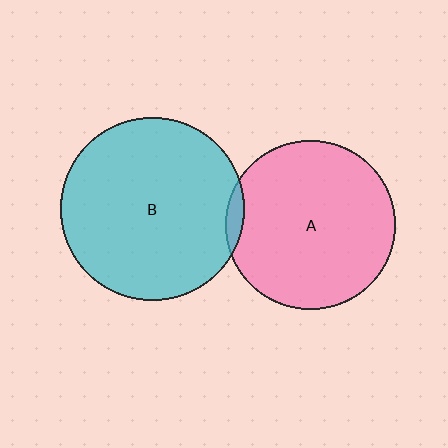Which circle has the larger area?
Circle B (cyan).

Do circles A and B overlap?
Yes.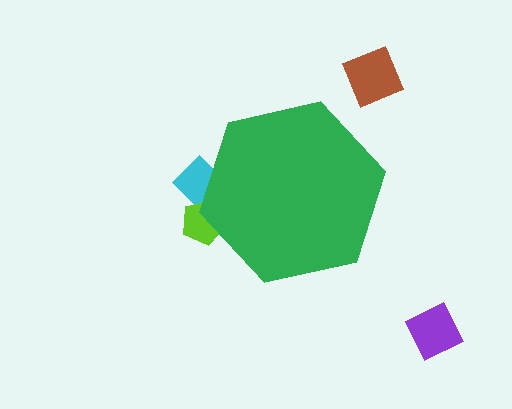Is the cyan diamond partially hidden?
Yes, the cyan diamond is partially hidden behind the green hexagon.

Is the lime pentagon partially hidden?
Yes, the lime pentagon is partially hidden behind the green hexagon.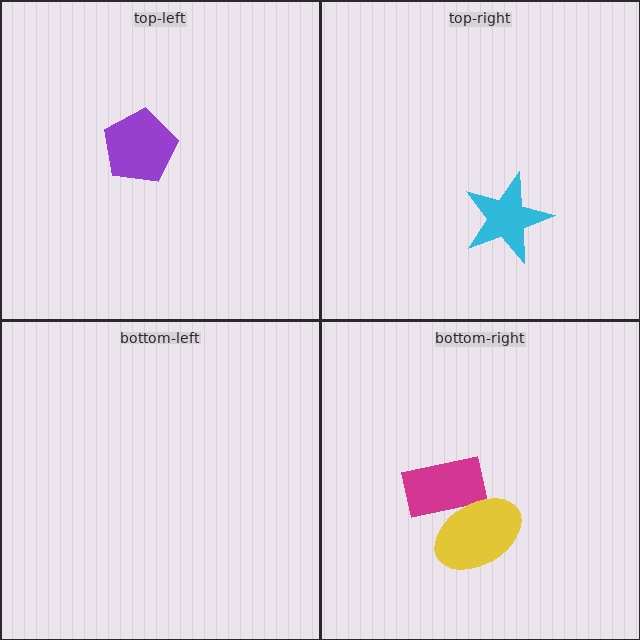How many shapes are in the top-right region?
1.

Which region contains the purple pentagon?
The top-left region.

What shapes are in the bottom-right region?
The magenta rectangle, the yellow ellipse.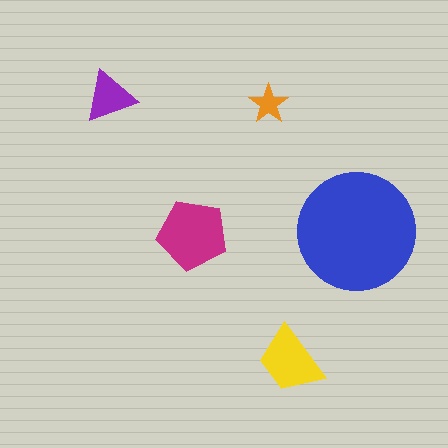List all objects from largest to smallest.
The blue circle, the magenta pentagon, the yellow trapezoid, the purple triangle, the orange star.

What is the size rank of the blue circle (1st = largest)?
1st.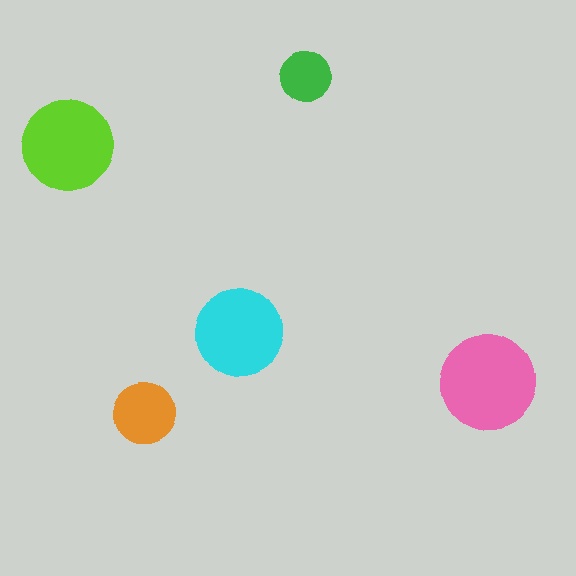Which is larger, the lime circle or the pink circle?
The pink one.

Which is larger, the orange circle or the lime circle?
The lime one.